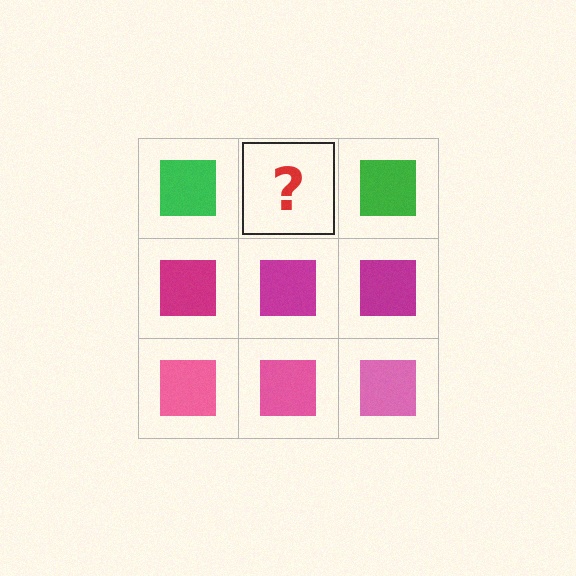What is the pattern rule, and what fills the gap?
The rule is that each row has a consistent color. The gap should be filled with a green square.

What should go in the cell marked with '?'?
The missing cell should contain a green square.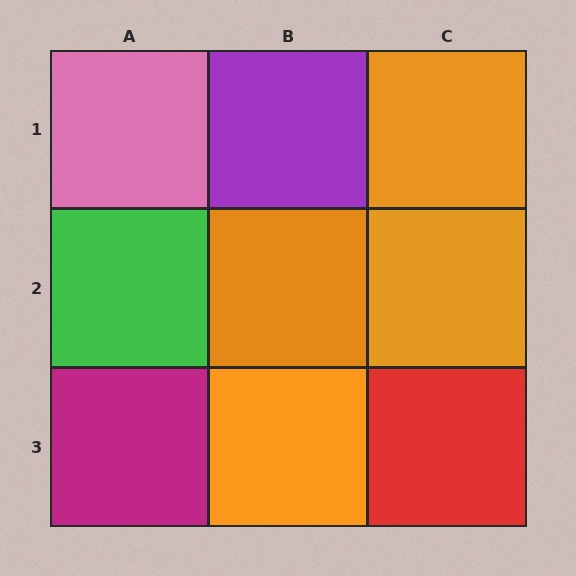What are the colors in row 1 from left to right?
Pink, purple, orange.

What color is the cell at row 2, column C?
Orange.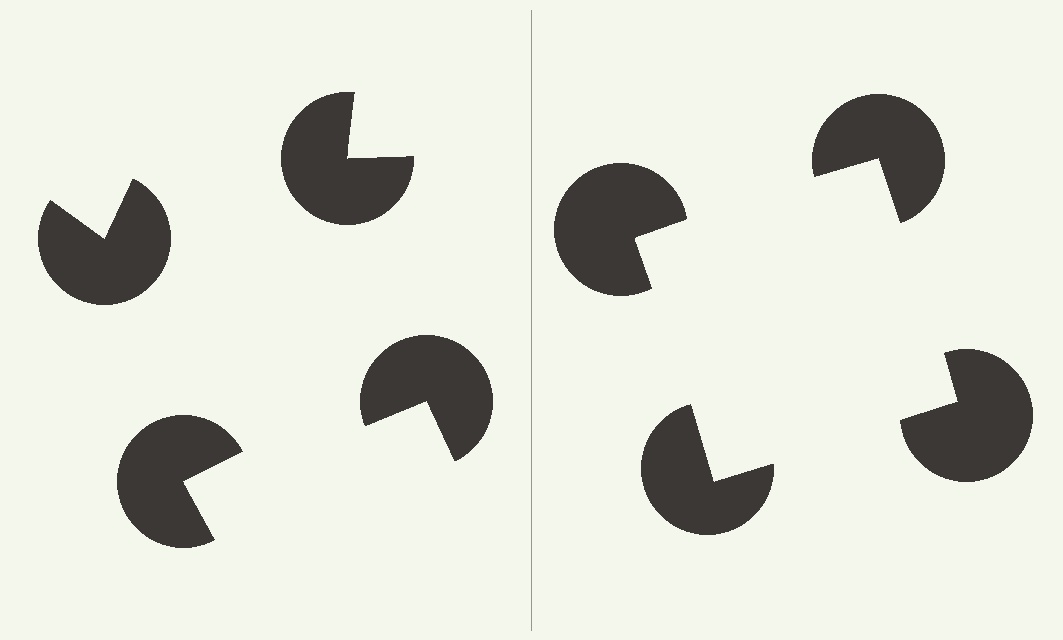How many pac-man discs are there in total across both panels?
8 — 4 on each side.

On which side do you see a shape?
An illusory square appears on the right side. On the left side the wedge cuts are rotated, so no coherent shape forms.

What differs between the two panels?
The pac-man discs are positioned identically on both sides; only the wedge orientations differ. On the right they align to a square; on the left they are misaligned.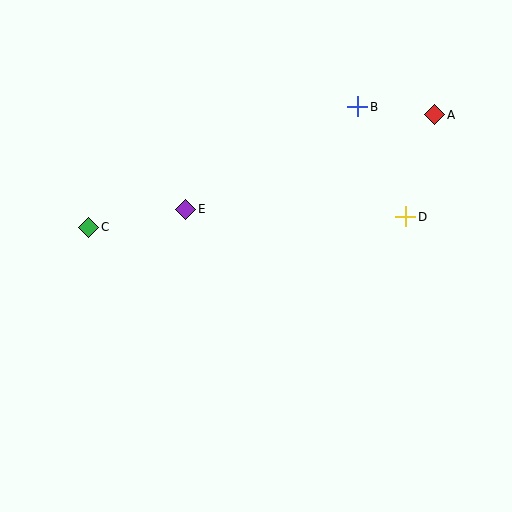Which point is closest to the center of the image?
Point E at (186, 209) is closest to the center.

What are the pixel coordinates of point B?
Point B is at (358, 107).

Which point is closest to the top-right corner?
Point A is closest to the top-right corner.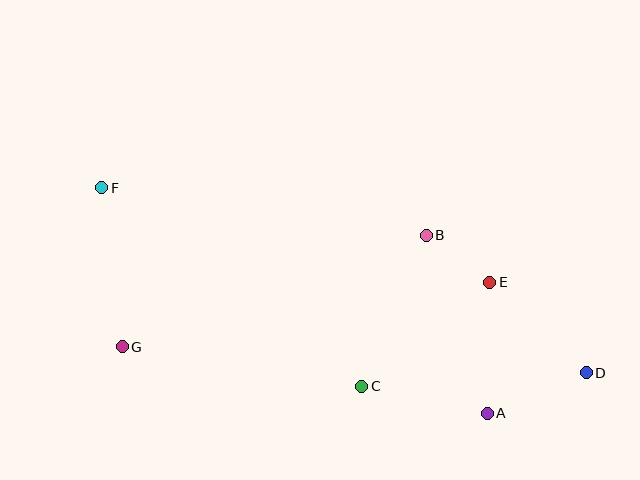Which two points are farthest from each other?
Points D and F are farthest from each other.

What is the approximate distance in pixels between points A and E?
The distance between A and E is approximately 131 pixels.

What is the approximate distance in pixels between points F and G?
The distance between F and G is approximately 160 pixels.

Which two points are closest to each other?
Points B and E are closest to each other.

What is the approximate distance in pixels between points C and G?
The distance between C and G is approximately 243 pixels.